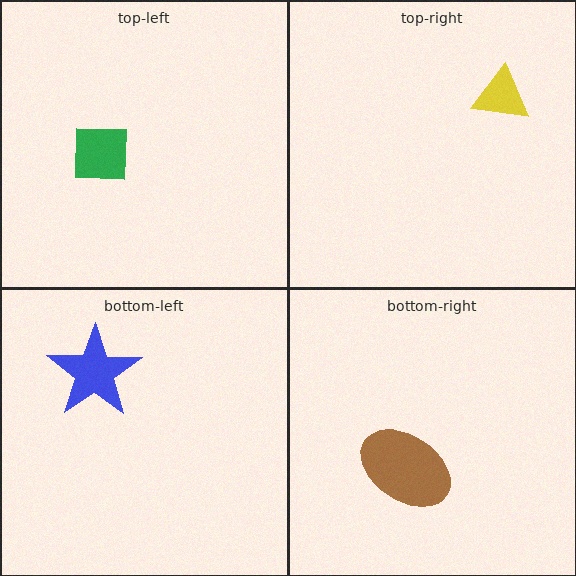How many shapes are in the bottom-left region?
1.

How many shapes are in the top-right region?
1.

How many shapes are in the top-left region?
1.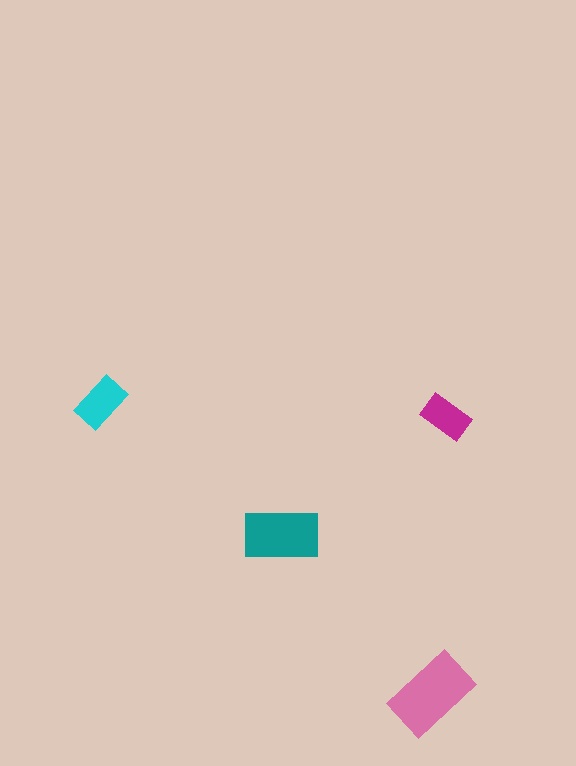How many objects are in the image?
There are 4 objects in the image.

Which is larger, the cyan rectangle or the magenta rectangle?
The cyan one.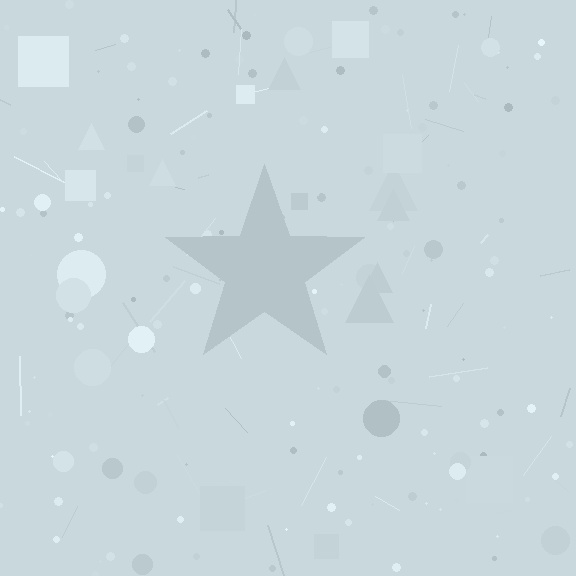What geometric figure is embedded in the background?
A star is embedded in the background.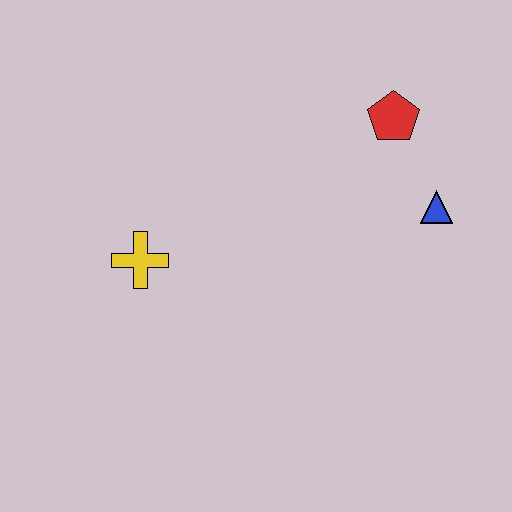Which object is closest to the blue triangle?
The red pentagon is closest to the blue triangle.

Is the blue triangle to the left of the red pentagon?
No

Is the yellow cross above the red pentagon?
No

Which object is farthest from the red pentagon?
The yellow cross is farthest from the red pentagon.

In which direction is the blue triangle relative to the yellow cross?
The blue triangle is to the right of the yellow cross.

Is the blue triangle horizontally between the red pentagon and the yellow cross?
No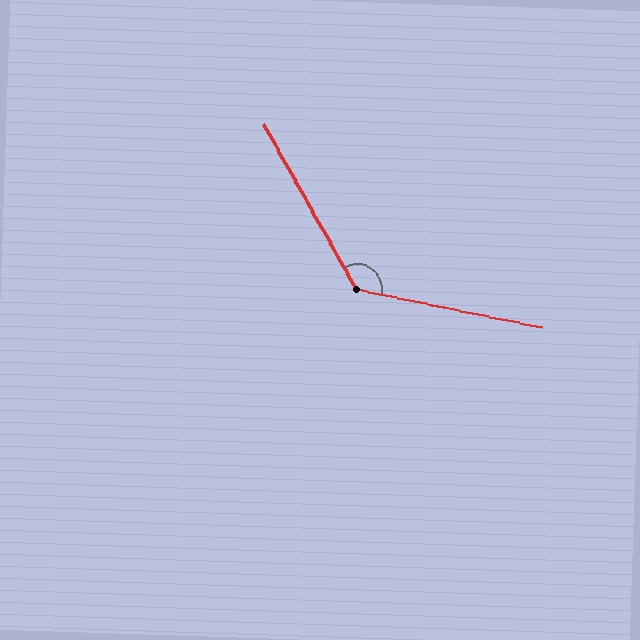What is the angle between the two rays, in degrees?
Approximately 131 degrees.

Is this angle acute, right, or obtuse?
It is obtuse.